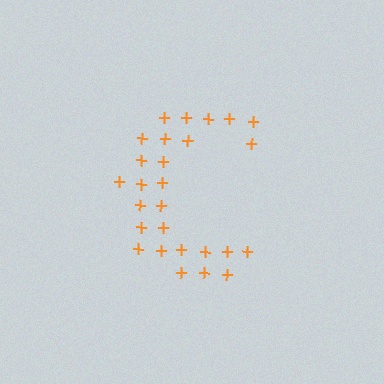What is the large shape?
The large shape is the letter C.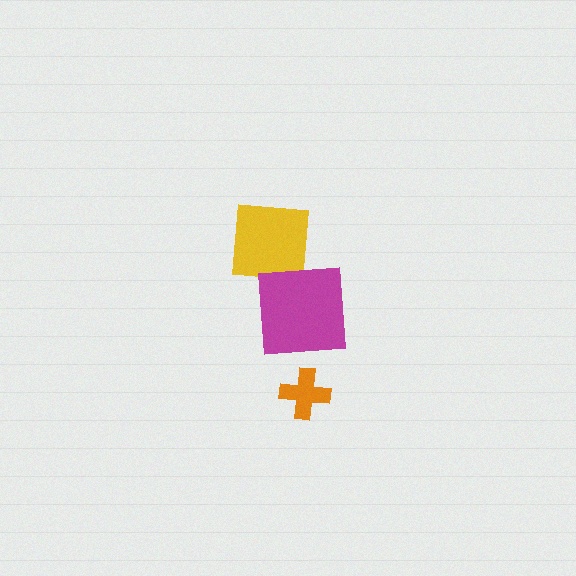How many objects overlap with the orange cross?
0 objects overlap with the orange cross.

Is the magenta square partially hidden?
No, no other shape covers it.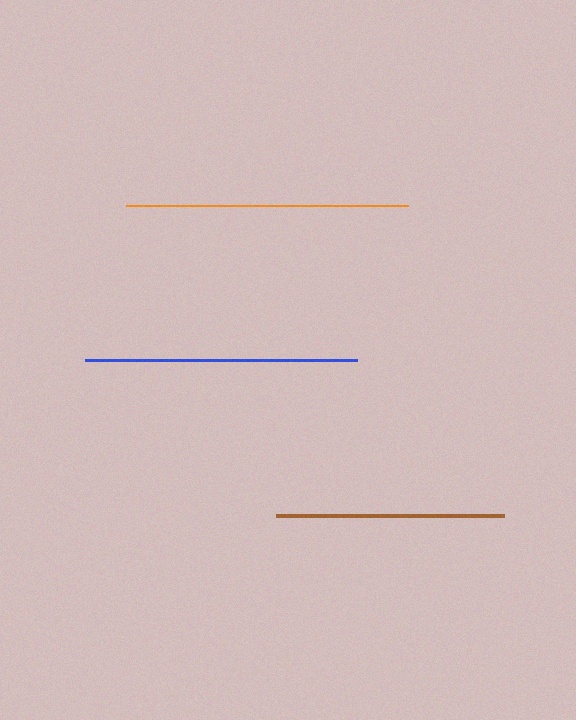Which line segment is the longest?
The orange line is the longest at approximately 282 pixels.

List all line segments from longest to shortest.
From longest to shortest: orange, blue, brown.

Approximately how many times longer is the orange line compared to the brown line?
The orange line is approximately 1.2 times the length of the brown line.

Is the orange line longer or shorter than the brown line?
The orange line is longer than the brown line.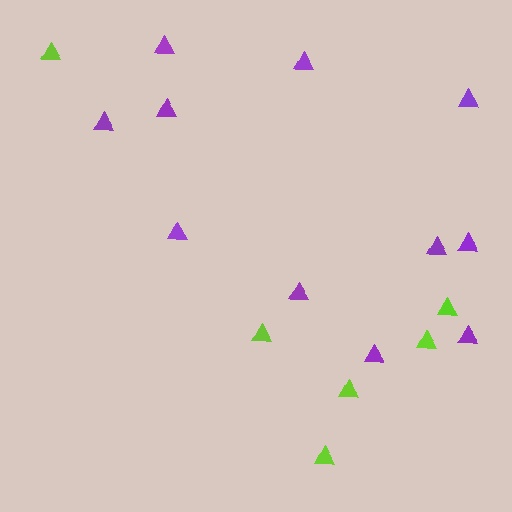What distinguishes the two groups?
There are 2 groups: one group of lime triangles (6) and one group of purple triangles (11).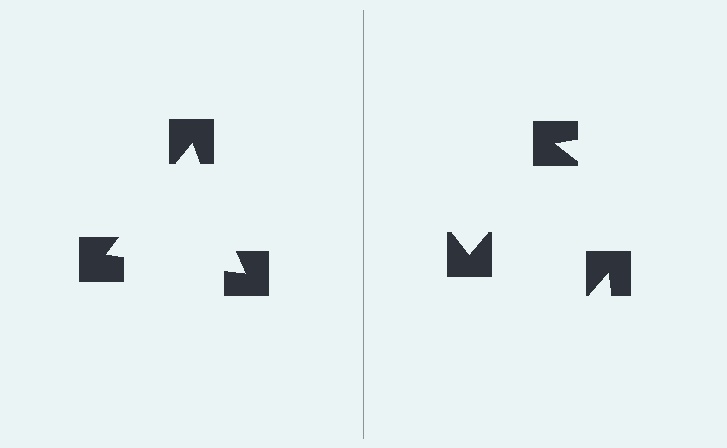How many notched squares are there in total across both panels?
6 — 3 on each side.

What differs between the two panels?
The notched squares are positioned identically on both sides; only the wedge orientations differ. On the left they align to a triangle; on the right they are misaligned.